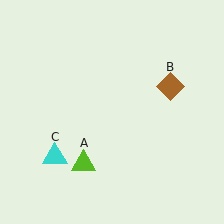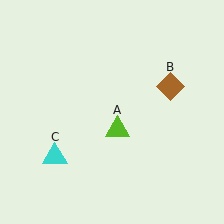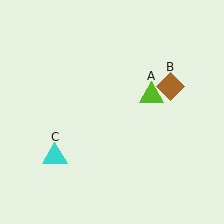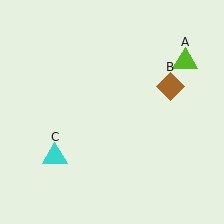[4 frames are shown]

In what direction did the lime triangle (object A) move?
The lime triangle (object A) moved up and to the right.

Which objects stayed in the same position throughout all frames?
Brown diamond (object B) and cyan triangle (object C) remained stationary.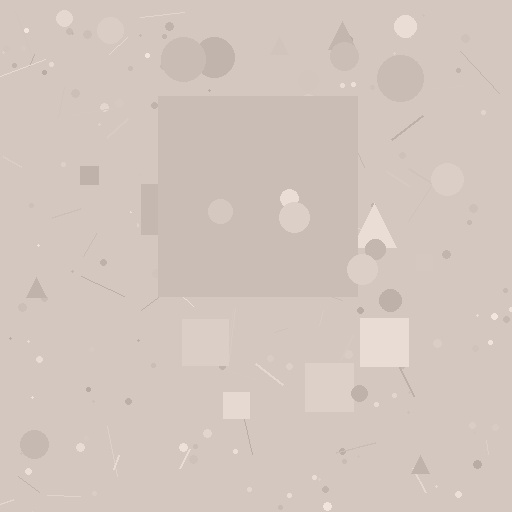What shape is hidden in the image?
A square is hidden in the image.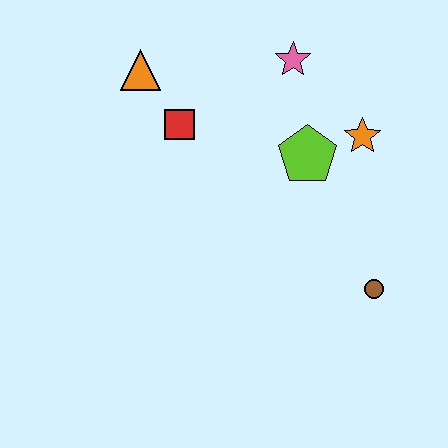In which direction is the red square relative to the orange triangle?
The red square is below the orange triangle.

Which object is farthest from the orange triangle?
The brown circle is farthest from the orange triangle.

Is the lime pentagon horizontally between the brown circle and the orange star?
No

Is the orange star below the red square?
Yes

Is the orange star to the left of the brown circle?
Yes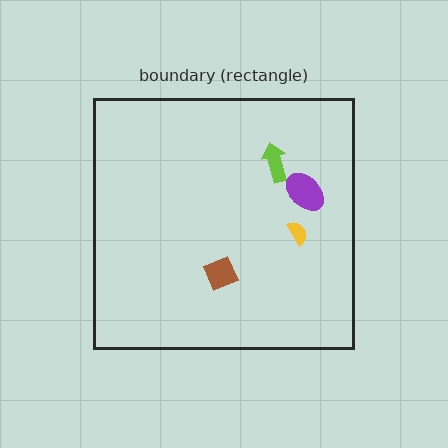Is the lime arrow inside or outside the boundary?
Inside.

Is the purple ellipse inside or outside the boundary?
Inside.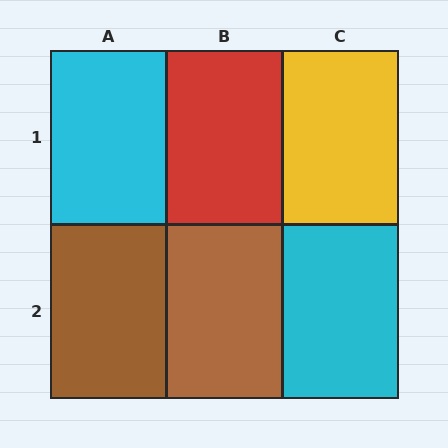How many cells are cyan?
2 cells are cyan.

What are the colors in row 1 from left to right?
Cyan, red, yellow.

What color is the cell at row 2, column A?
Brown.